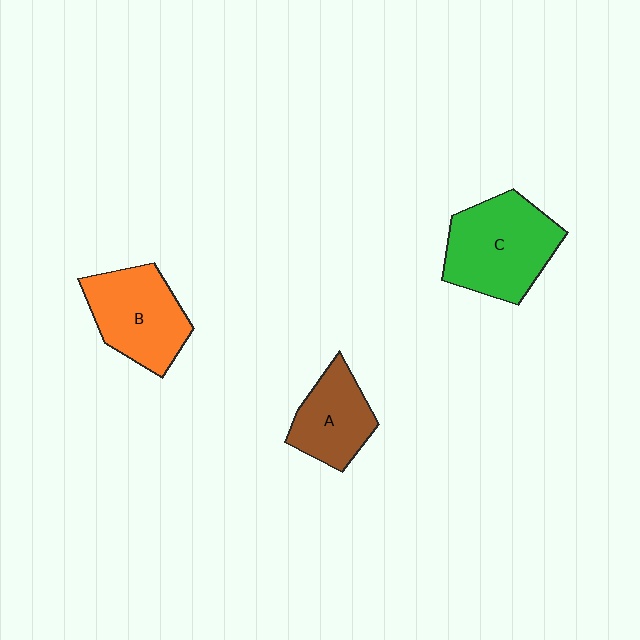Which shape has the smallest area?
Shape A (brown).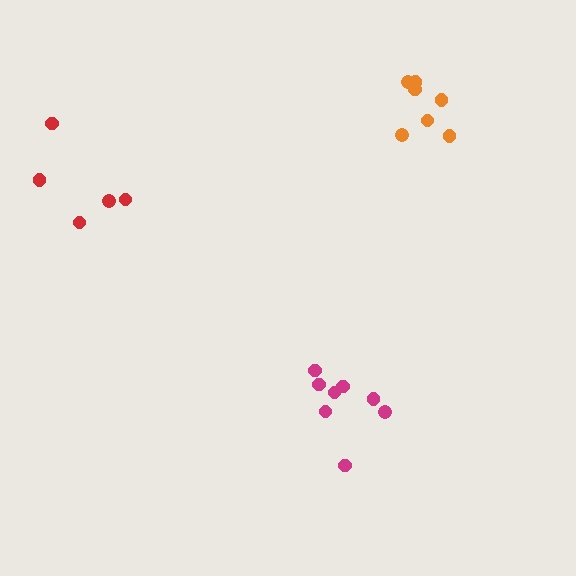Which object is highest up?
The orange cluster is topmost.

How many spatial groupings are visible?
There are 3 spatial groupings.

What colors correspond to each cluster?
The clusters are colored: magenta, red, orange.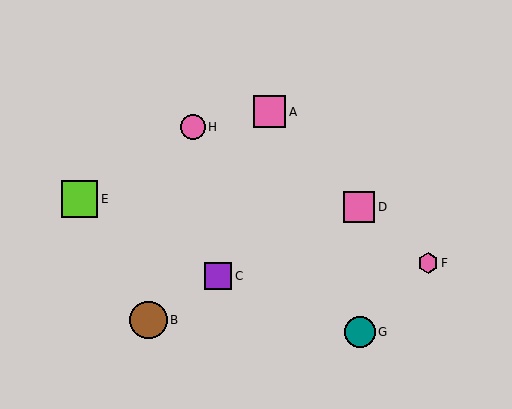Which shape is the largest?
The brown circle (labeled B) is the largest.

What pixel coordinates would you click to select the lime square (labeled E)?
Click at (80, 199) to select the lime square E.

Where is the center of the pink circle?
The center of the pink circle is at (193, 127).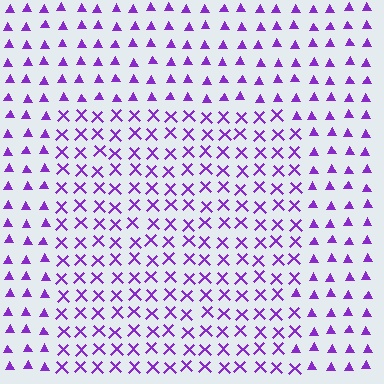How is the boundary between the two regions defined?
The boundary is defined by a change in element shape: X marks inside vs. triangles outside. All elements share the same color and spacing.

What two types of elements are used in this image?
The image uses X marks inside the rectangle region and triangles outside it.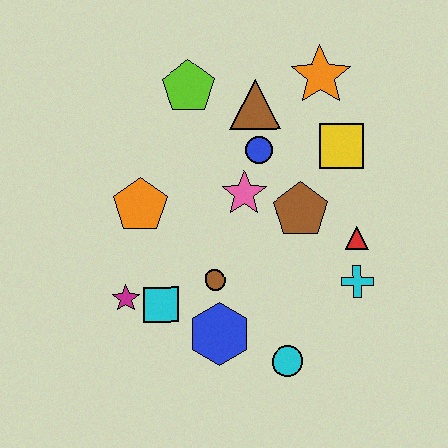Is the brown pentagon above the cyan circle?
Yes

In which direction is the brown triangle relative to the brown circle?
The brown triangle is above the brown circle.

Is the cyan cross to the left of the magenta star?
No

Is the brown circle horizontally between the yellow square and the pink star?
No